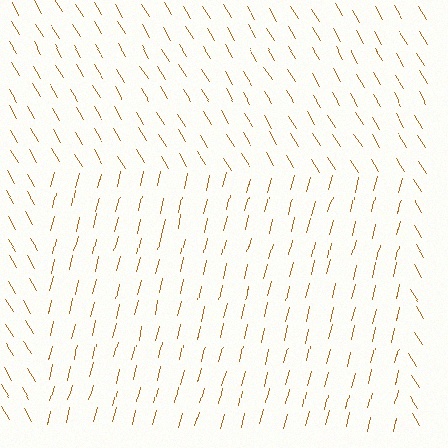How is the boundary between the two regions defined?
The boundary is defined purely by a change in line orientation (approximately 45 degrees difference). All lines are the same color and thickness.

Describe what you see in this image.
The image is filled with small brown line segments. A rectangle region in the image has lines oriented differently from the surrounding lines, creating a visible texture boundary.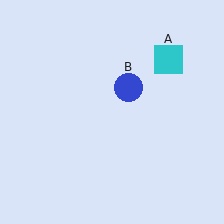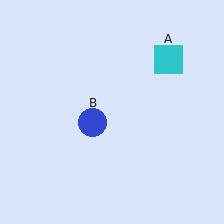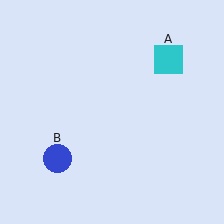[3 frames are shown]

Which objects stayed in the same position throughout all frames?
Cyan square (object A) remained stationary.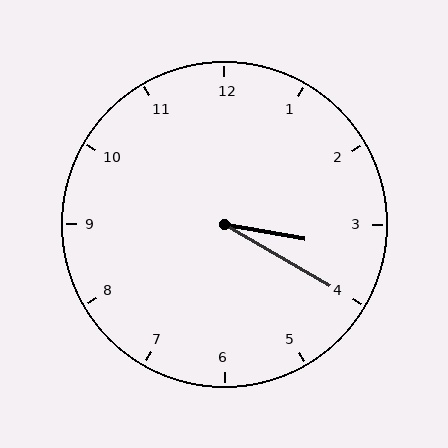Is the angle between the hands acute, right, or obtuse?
It is acute.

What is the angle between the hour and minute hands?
Approximately 20 degrees.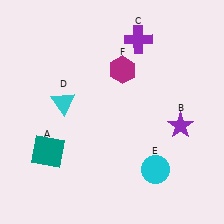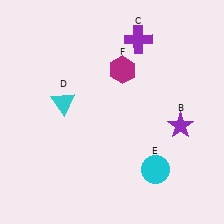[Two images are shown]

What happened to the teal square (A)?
The teal square (A) was removed in Image 2. It was in the bottom-left area of Image 1.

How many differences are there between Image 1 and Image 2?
There is 1 difference between the two images.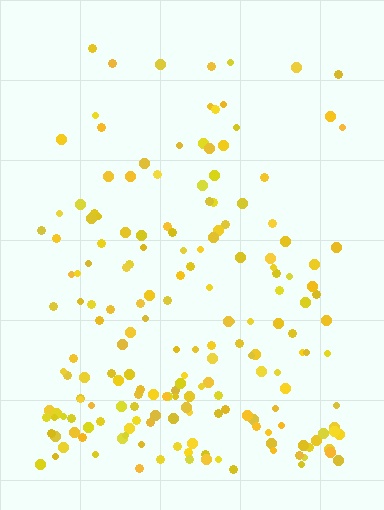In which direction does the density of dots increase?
From top to bottom, with the bottom side densest.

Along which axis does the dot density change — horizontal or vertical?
Vertical.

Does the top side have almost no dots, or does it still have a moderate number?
Still a moderate number, just noticeably fewer than the bottom.